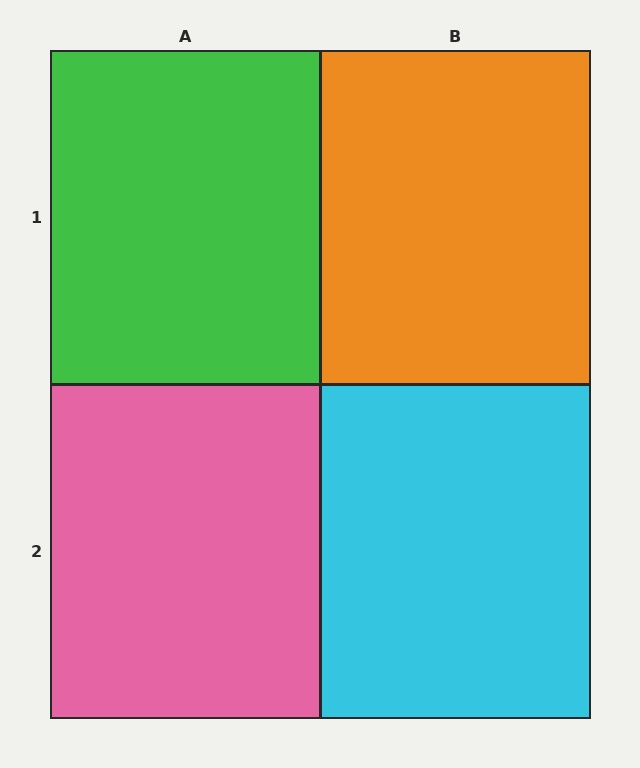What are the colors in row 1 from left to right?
Green, orange.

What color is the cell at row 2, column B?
Cyan.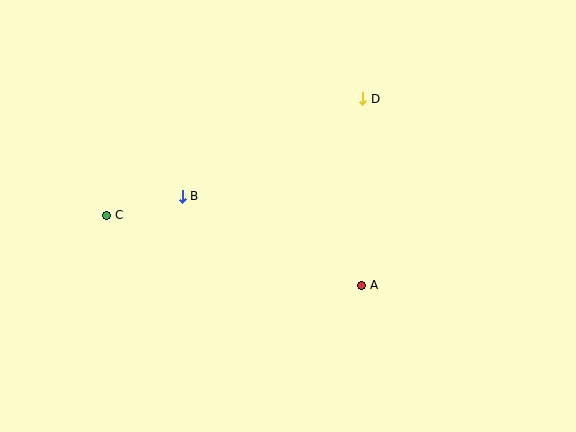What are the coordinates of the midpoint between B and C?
The midpoint between B and C is at (145, 206).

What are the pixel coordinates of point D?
Point D is at (363, 99).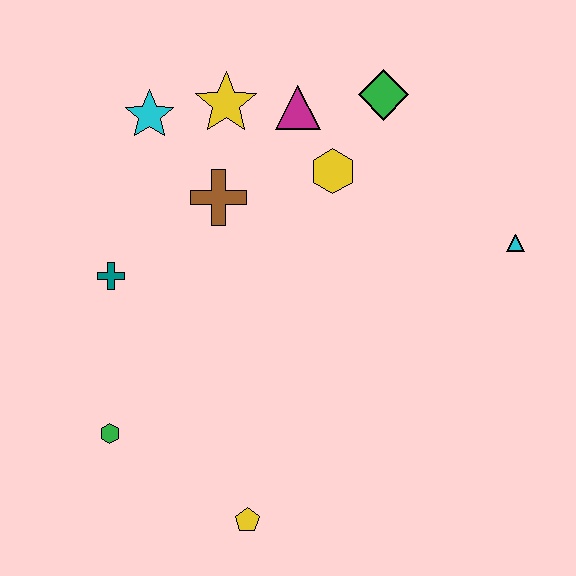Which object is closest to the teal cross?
The brown cross is closest to the teal cross.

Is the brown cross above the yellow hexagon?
No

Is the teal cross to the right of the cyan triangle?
No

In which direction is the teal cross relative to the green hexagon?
The teal cross is above the green hexagon.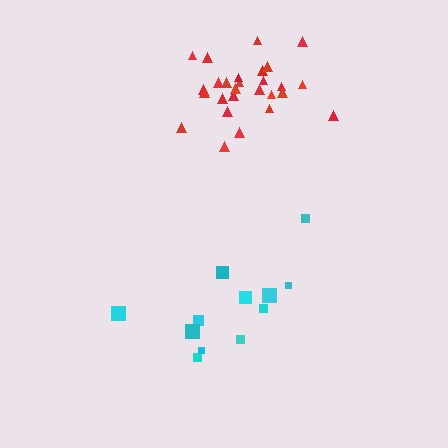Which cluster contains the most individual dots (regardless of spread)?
Red (27).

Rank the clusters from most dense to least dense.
red, cyan.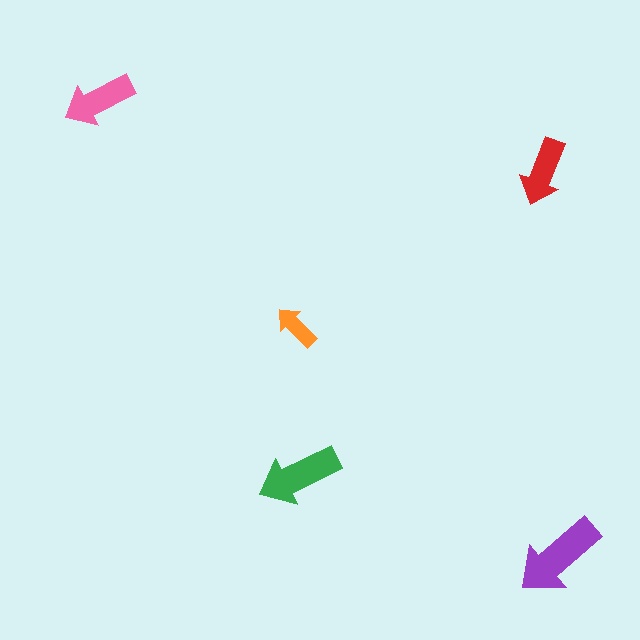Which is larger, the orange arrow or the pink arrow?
The pink one.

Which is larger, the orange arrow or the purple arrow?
The purple one.